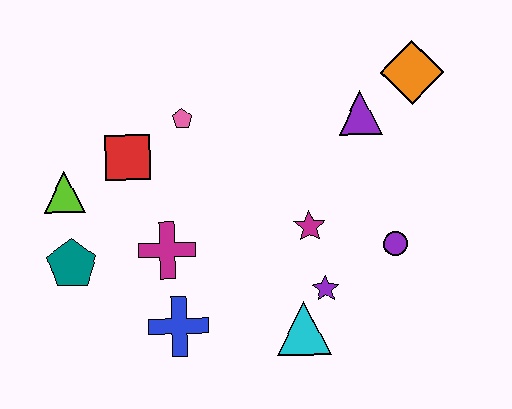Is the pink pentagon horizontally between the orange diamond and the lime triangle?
Yes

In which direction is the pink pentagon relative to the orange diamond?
The pink pentagon is to the left of the orange diamond.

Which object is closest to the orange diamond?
The purple triangle is closest to the orange diamond.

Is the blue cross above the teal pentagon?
No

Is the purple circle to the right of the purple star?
Yes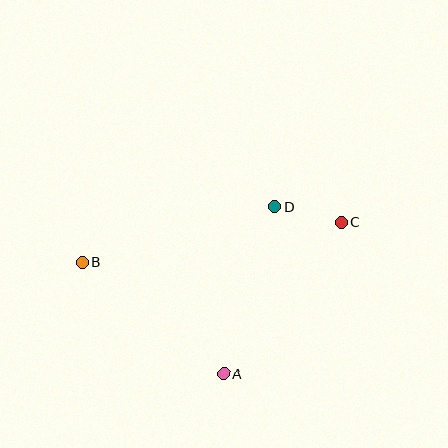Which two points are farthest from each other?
Points B and C are farthest from each other.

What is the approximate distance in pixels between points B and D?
The distance between B and D is approximately 200 pixels.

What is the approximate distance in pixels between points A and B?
The distance between A and B is approximately 180 pixels.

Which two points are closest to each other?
Points C and D are closest to each other.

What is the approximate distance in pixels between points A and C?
The distance between A and C is approximately 192 pixels.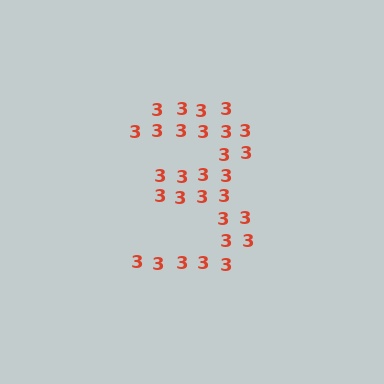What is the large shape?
The large shape is the digit 3.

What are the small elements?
The small elements are digit 3's.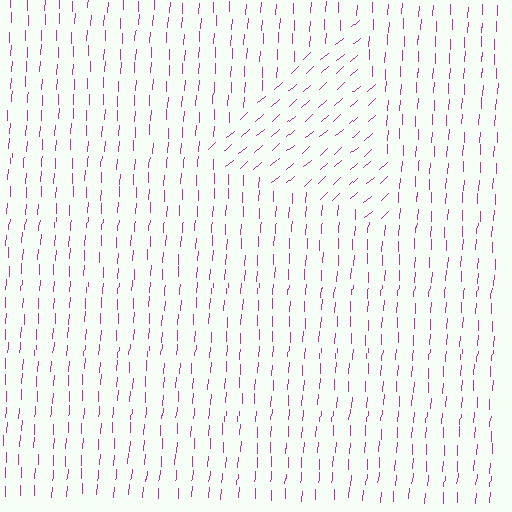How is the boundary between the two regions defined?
The boundary is defined purely by a change in line orientation (approximately 45 degrees difference). All lines are the same color and thickness.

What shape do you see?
I see a triangle.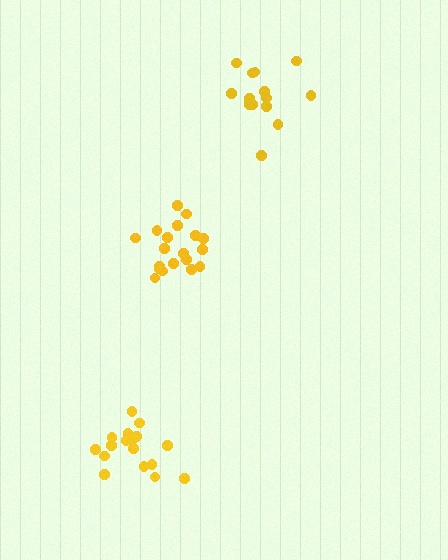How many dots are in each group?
Group 1: 19 dots, Group 2: 18 dots, Group 3: 15 dots (52 total).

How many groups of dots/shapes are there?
There are 3 groups.